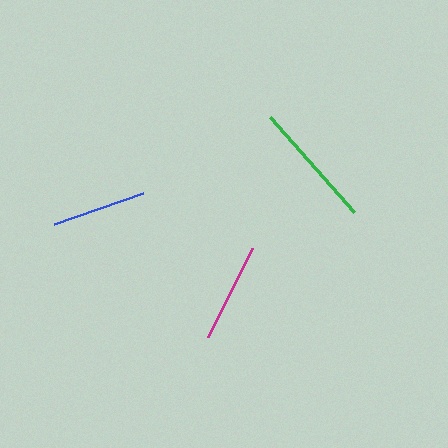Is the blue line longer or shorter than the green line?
The green line is longer than the blue line.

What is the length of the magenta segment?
The magenta segment is approximately 99 pixels long.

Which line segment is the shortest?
The blue line is the shortest at approximately 94 pixels.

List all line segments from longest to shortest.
From longest to shortest: green, magenta, blue.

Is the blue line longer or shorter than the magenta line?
The magenta line is longer than the blue line.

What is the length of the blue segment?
The blue segment is approximately 94 pixels long.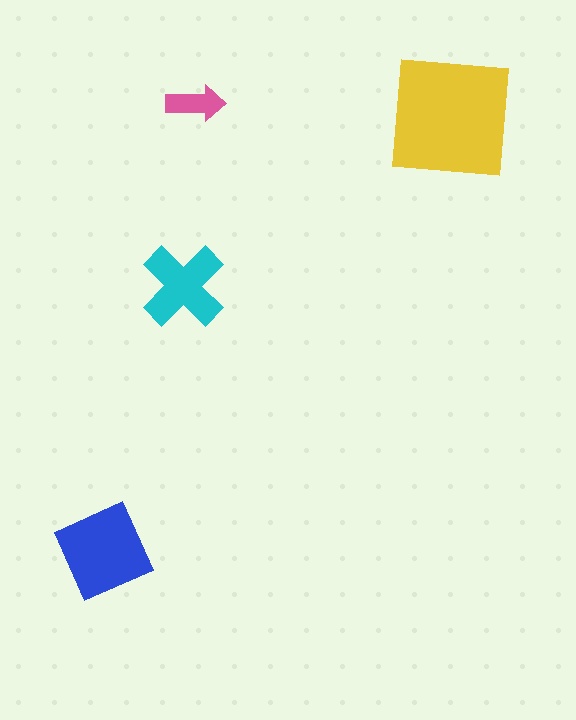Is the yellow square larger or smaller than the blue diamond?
Larger.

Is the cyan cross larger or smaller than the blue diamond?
Smaller.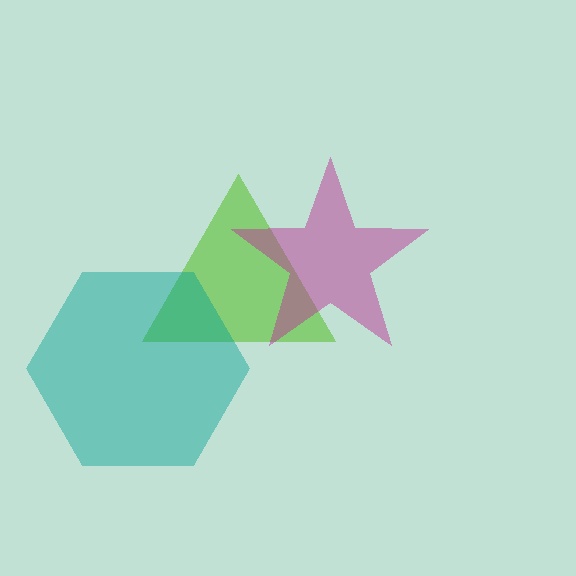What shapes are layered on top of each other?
The layered shapes are: a lime triangle, a teal hexagon, a magenta star.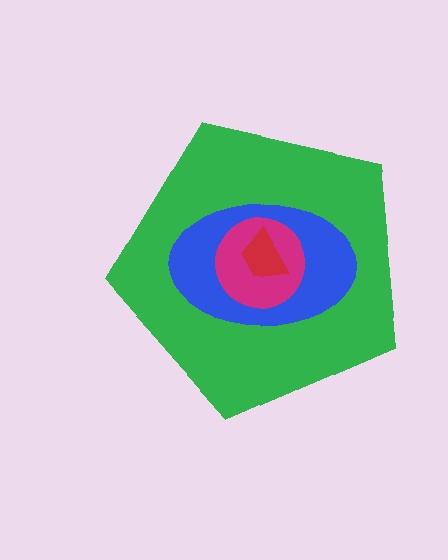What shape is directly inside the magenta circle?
The red trapezoid.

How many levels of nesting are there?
4.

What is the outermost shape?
The green pentagon.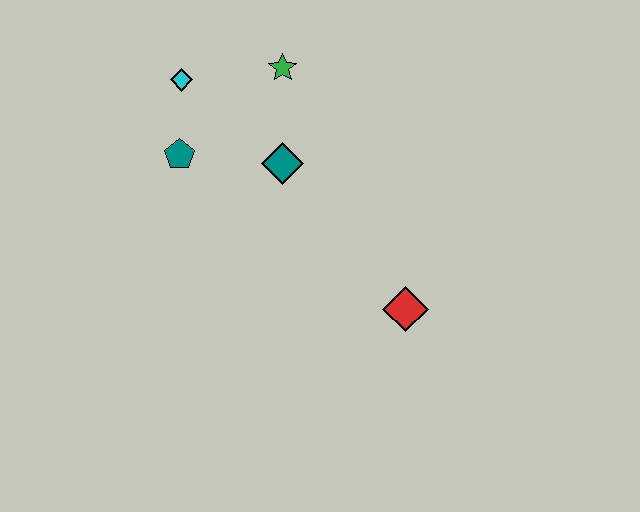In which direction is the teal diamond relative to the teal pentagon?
The teal diamond is to the right of the teal pentagon.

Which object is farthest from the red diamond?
The cyan diamond is farthest from the red diamond.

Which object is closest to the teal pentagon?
The cyan diamond is closest to the teal pentagon.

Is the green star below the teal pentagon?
No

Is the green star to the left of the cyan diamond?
No